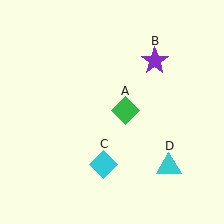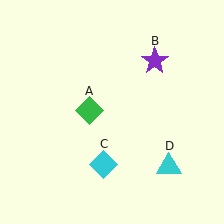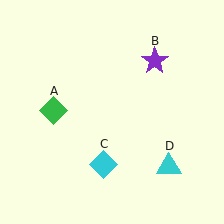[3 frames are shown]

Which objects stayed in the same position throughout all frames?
Purple star (object B) and cyan diamond (object C) and cyan triangle (object D) remained stationary.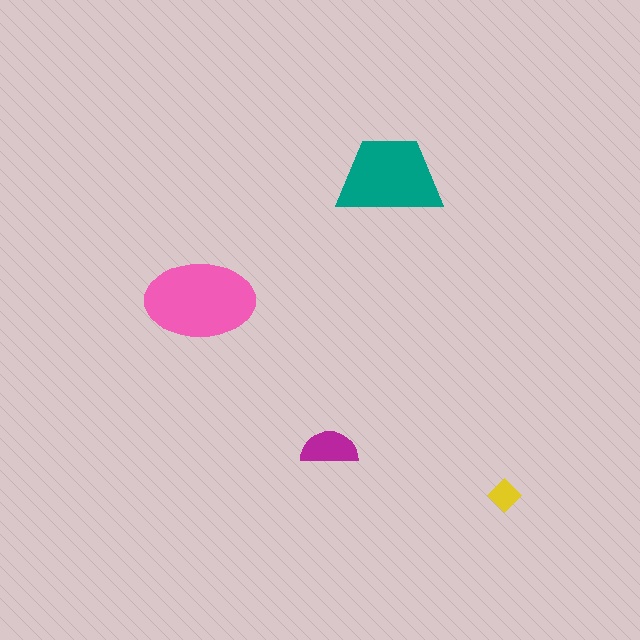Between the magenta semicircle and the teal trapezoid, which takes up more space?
The teal trapezoid.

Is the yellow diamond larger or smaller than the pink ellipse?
Smaller.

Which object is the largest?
The pink ellipse.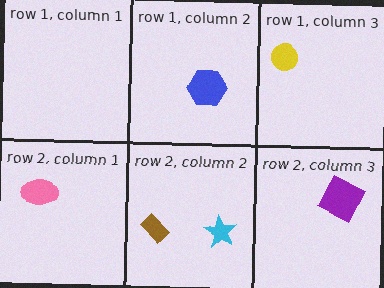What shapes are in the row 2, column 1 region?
The pink ellipse.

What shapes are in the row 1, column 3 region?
The yellow circle.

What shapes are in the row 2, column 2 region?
The brown rectangle, the cyan star.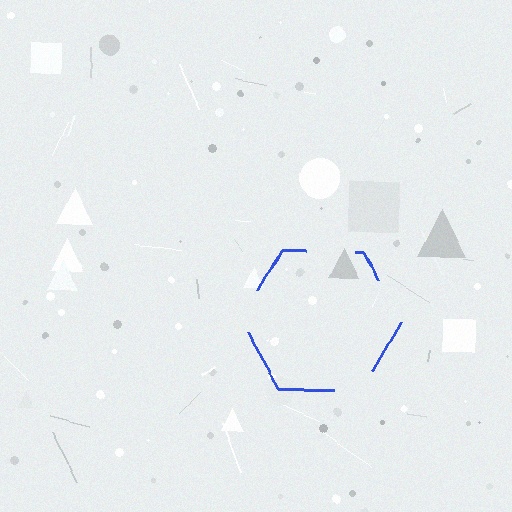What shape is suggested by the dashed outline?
The dashed outline suggests a hexagon.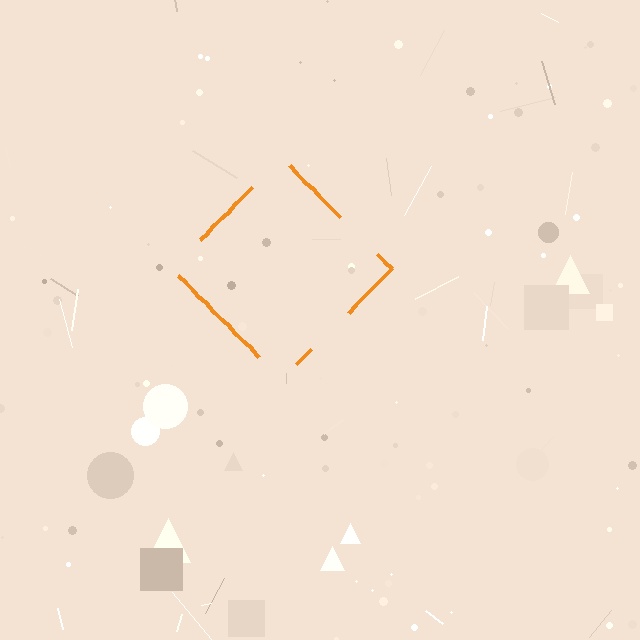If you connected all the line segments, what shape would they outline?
They would outline a diamond.